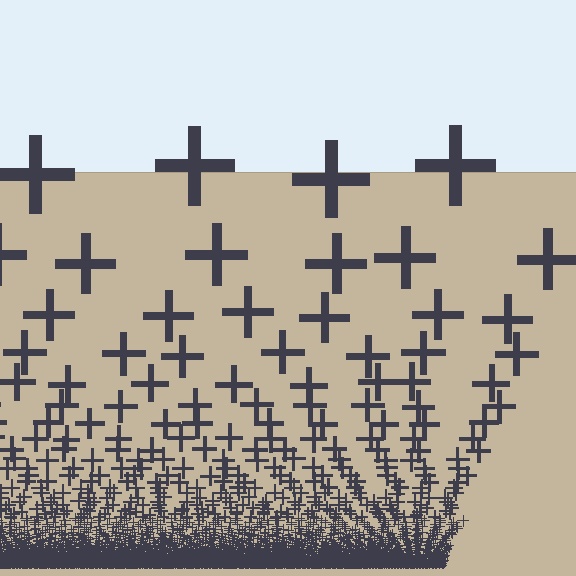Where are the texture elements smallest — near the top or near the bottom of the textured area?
Near the bottom.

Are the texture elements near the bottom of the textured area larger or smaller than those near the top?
Smaller. The gradient is inverted — elements near the bottom are smaller and denser.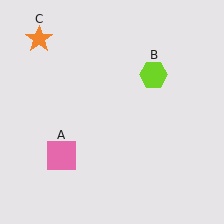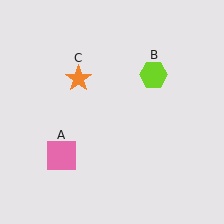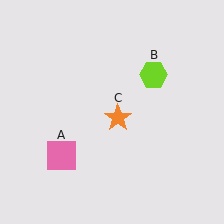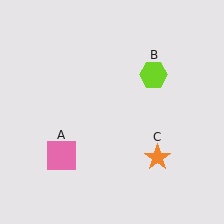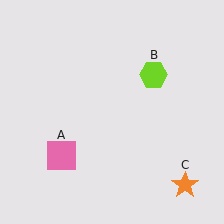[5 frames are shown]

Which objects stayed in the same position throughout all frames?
Pink square (object A) and lime hexagon (object B) remained stationary.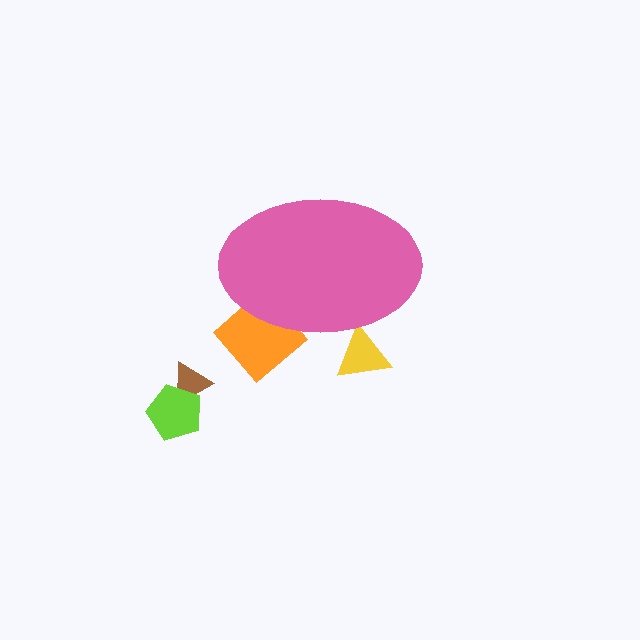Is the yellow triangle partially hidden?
Yes, the yellow triangle is partially hidden behind the pink ellipse.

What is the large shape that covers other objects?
A pink ellipse.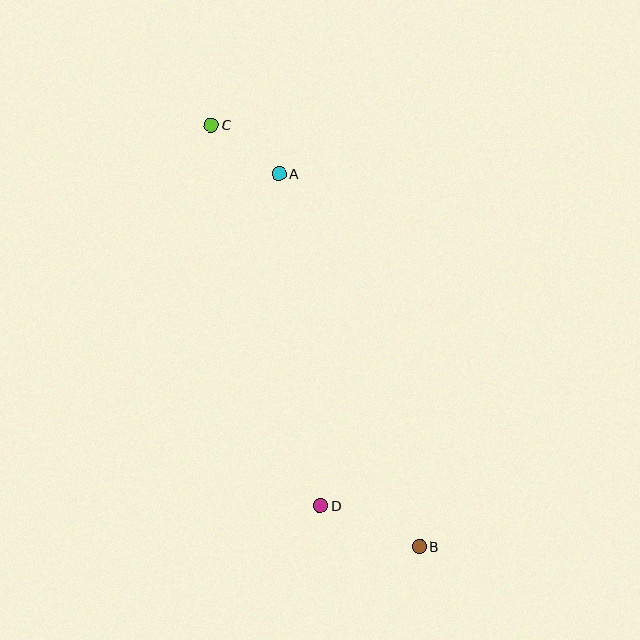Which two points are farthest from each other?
Points B and C are farthest from each other.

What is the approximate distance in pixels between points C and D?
The distance between C and D is approximately 396 pixels.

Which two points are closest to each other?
Points A and C are closest to each other.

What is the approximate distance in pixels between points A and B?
The distance between A and B is approximately 399 pixels.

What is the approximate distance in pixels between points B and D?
The distance between B and D is approximately 107 pixels.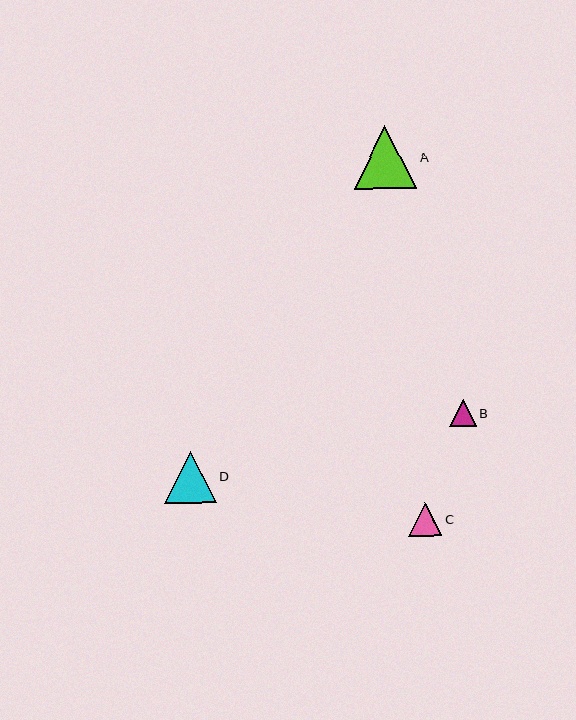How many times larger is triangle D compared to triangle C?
Triangle D is approximately 1.5 times the size of triangle C.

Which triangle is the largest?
Triangle A is the largest with a size of approximately 62 pixels.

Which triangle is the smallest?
Triangle B is the smallest with a size of approximately 27 pixels.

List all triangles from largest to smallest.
From largest to smallest: A, D, C, B.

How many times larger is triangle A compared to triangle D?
Triangle A is approximately 1.2 times the size of triangle D.